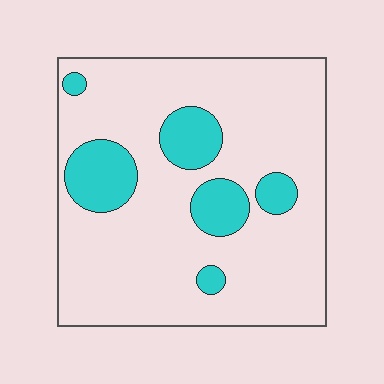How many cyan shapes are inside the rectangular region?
6.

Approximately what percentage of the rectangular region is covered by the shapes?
Approximately 20%.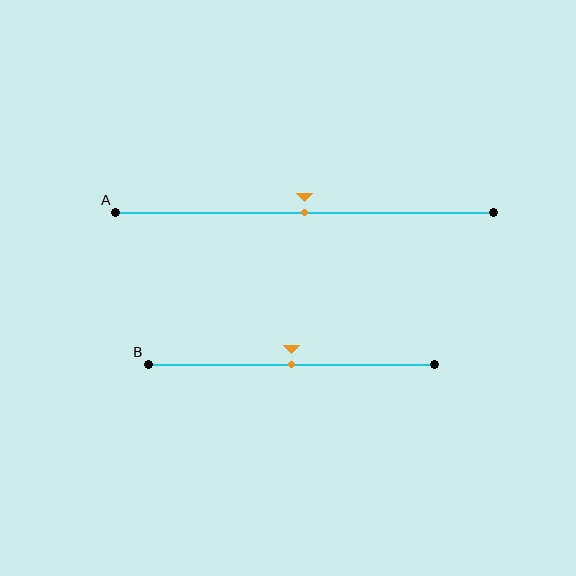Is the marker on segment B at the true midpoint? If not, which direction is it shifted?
Yes, the marker on segment B is at the true midpoint.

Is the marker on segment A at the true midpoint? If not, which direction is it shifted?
Yes, the marker on segment A is at the true midpoint.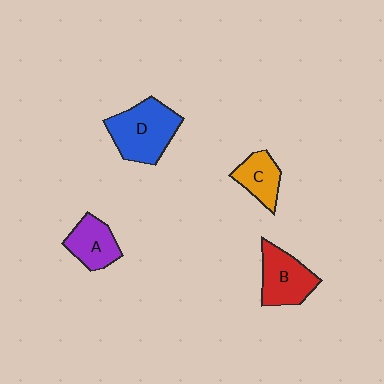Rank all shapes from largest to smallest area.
From largest to smallest: D (blue), B (red), A (purple), C (orange).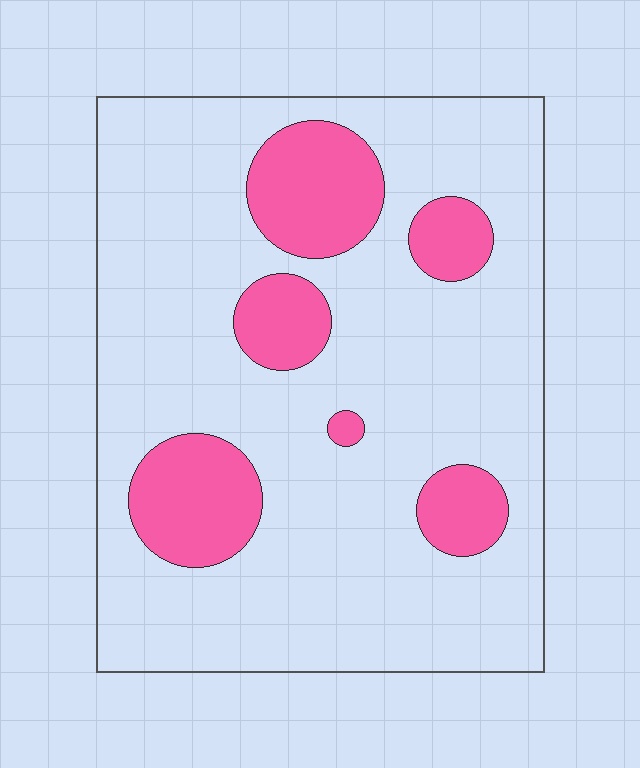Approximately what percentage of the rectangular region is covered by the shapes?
Approximately 20%.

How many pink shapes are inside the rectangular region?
6.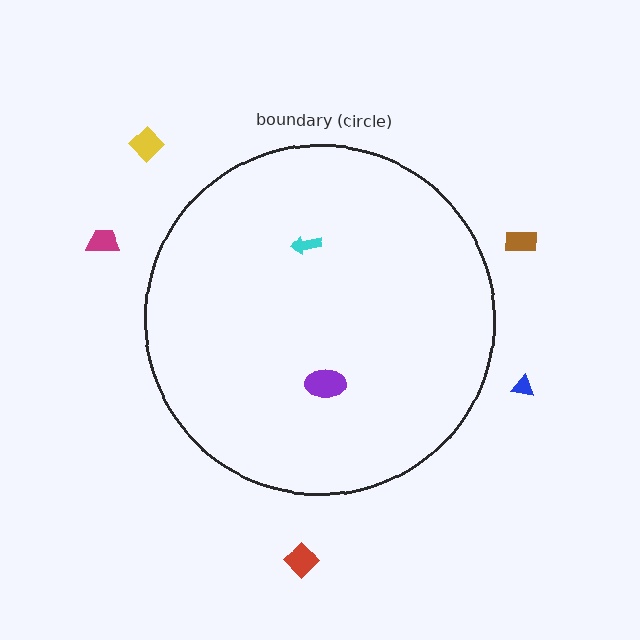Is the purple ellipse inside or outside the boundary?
Inside.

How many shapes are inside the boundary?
2 inside, 5 outside.